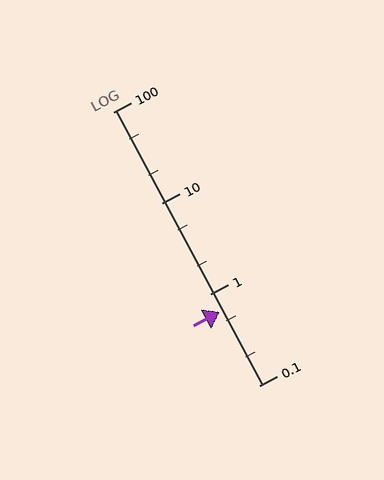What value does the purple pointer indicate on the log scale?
The pointer indicates approximately 0.64.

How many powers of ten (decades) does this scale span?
The scale spans 3 decades, from 0.1 to 100.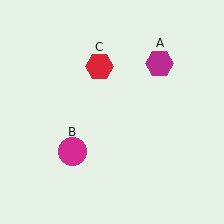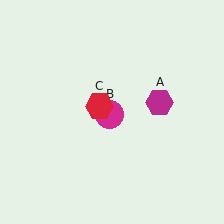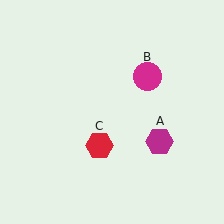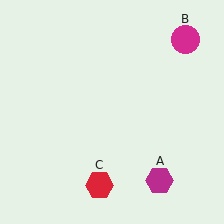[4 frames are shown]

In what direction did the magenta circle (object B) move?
The magenta circle (object B) moved up and to the right.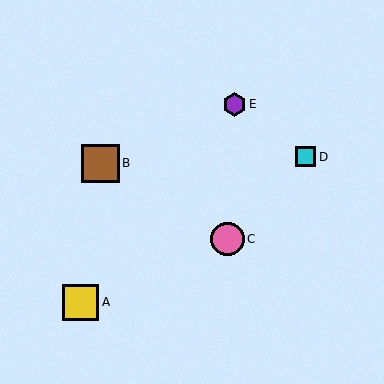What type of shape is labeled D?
Shape D is a cyan square.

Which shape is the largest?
The brown square (labeled B) is the largest.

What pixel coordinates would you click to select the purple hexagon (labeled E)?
Click at (234, 104) to select the purple hexagon E.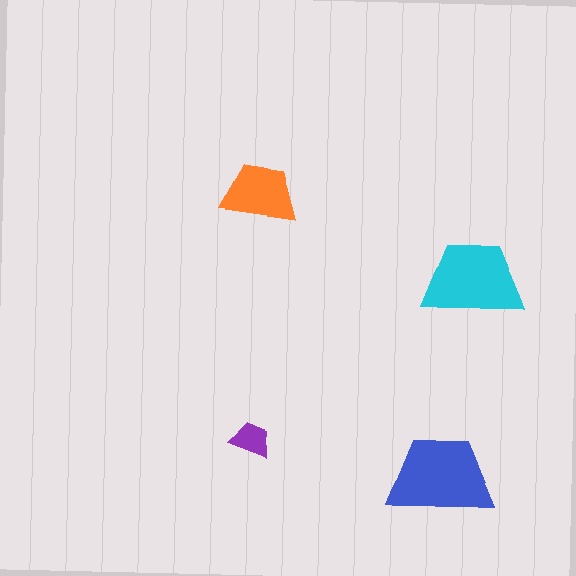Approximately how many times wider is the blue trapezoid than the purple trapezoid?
About 2.5 times wider.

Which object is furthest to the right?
The cyan trapezoid is rightmost.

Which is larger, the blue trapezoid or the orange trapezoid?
The blue one.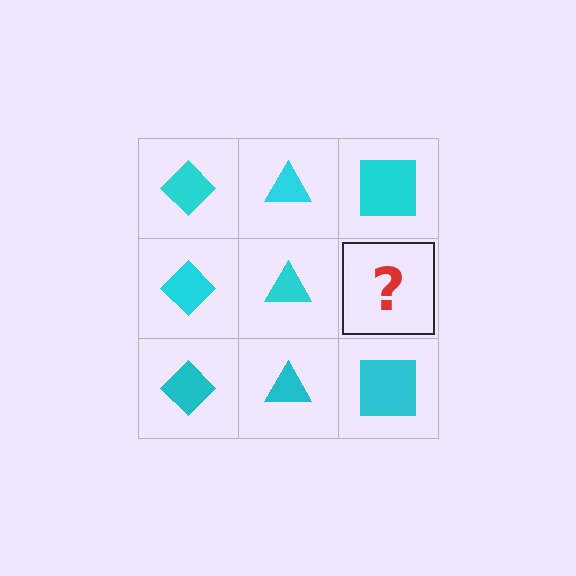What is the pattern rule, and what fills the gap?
The rule is that each column has a consistent shape. The gap should be filled with a cyan square.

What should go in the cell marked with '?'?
The missing cell should contain a cyan square.